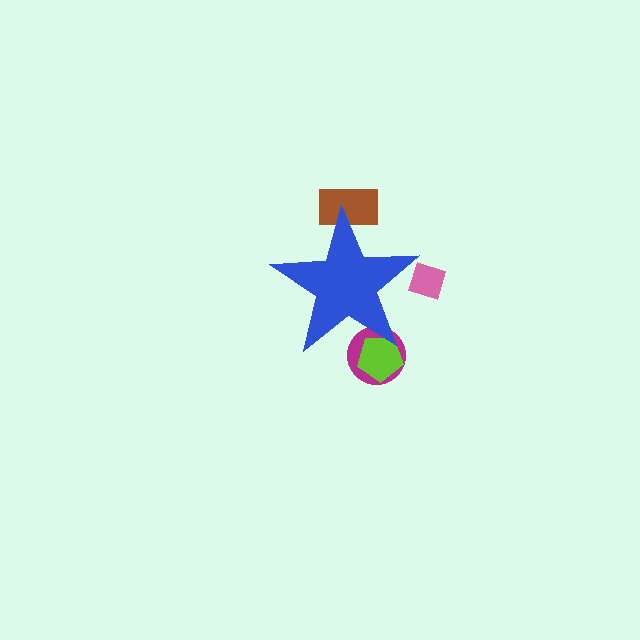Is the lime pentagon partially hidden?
Yes, the lime pentagon is partially hidden behind the blue star.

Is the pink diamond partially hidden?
Yes, the pink diamond is partially hidden behind the blue star.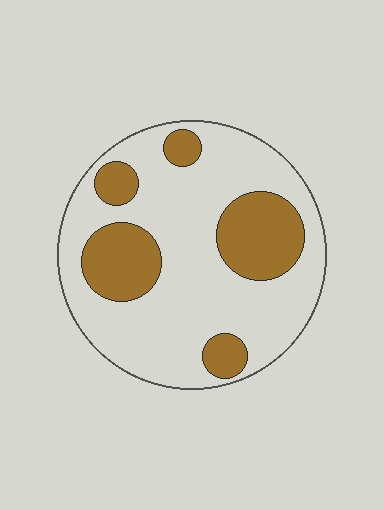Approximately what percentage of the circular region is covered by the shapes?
Approximately 30%.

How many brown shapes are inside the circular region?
5.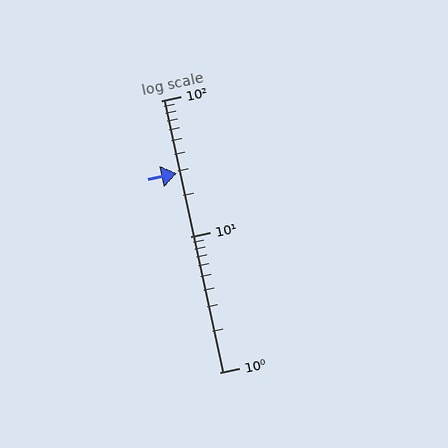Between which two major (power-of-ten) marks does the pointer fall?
The pointer is between 10 and 100.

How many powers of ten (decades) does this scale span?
The scale spans 2 decades, from 1 to 100.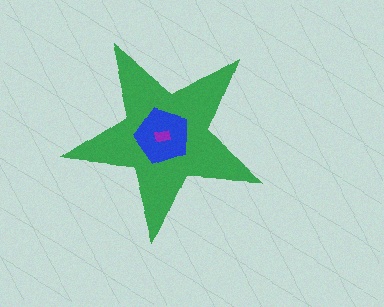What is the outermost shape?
The green star.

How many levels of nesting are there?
3.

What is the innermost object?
The purple rectangle.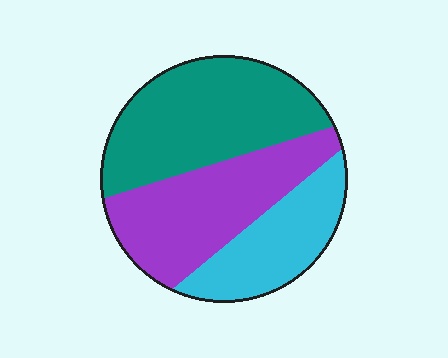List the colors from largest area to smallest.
From largest to smallest: teal, purple, cyan.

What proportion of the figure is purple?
Purple takes up about one third (1/3) of the figure.